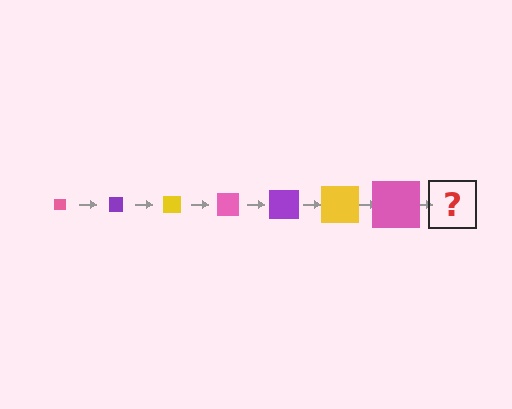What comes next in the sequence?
The next element should be a purple square, larger than the previous one.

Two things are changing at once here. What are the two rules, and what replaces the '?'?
The two rules are that the square grows larger each step and the color cycles through pink, purple, and yellow. The '?' should be a purple square, larger than the previous one.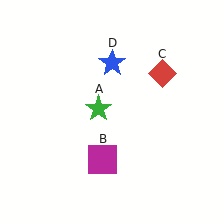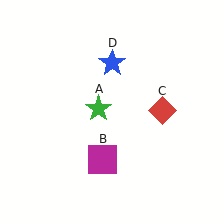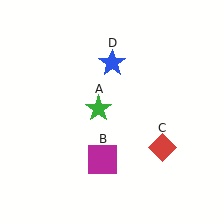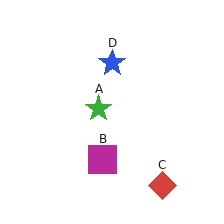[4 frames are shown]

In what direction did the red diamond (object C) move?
The red diamond (object C) moved down.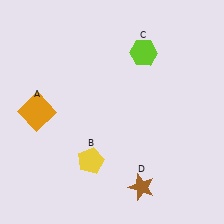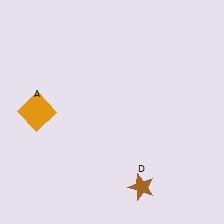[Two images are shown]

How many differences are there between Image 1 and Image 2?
There are 2 differences between the two images.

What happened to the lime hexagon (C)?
The lime hexagon (C) was removed in Image 2. It was in the top-right area of Image 1.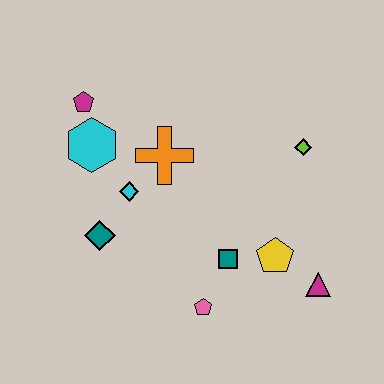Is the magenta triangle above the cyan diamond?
No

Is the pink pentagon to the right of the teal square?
No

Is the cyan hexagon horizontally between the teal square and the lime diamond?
No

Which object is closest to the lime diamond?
The yellow pentagon is closest to the lime diamond.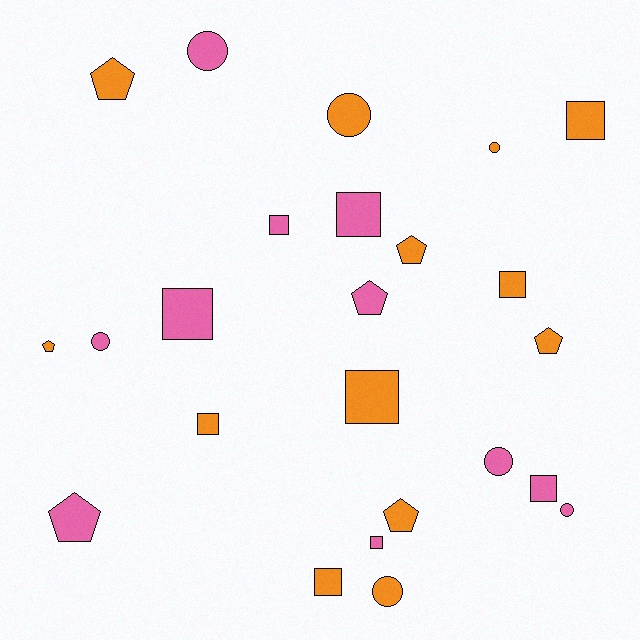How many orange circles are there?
There are 3 orange circles.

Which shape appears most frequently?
Square, with 10 objects.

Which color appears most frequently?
Orange, with 13 objects.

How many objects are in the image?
There are 24 objects.